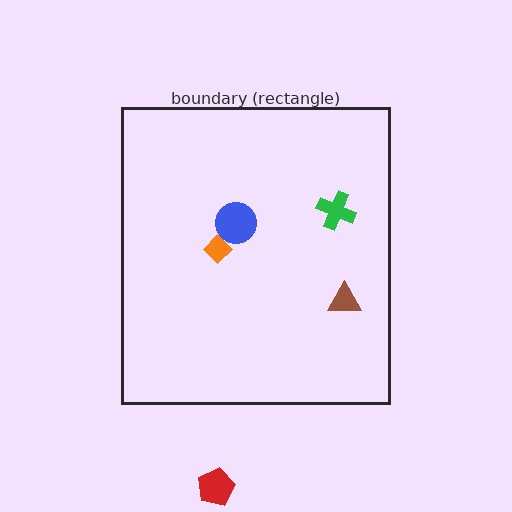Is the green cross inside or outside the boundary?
Inside.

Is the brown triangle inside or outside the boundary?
Inside.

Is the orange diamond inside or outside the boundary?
Inside.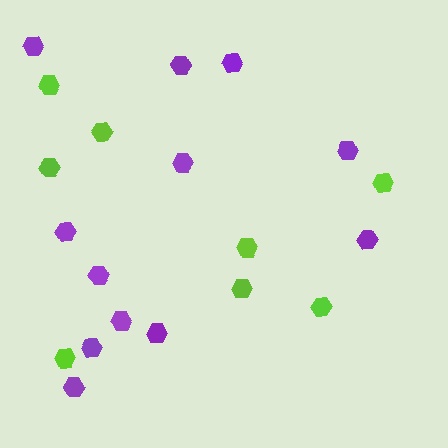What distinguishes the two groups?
There are 2 groups: one group of lime hexagons (8) and one group of purple hexagons (12).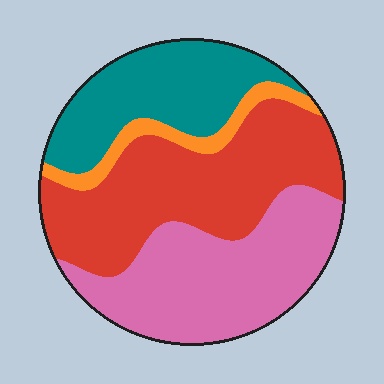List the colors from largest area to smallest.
From largest to smallest: red, pink, teal, orange.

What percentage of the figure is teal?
Teal covers around 25% of the figure.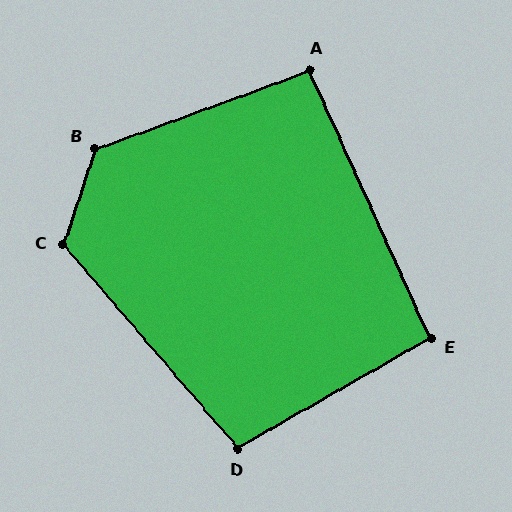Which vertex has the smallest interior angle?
A, at approximately 94 degrees.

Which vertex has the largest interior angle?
B, at approximately 129 degrees.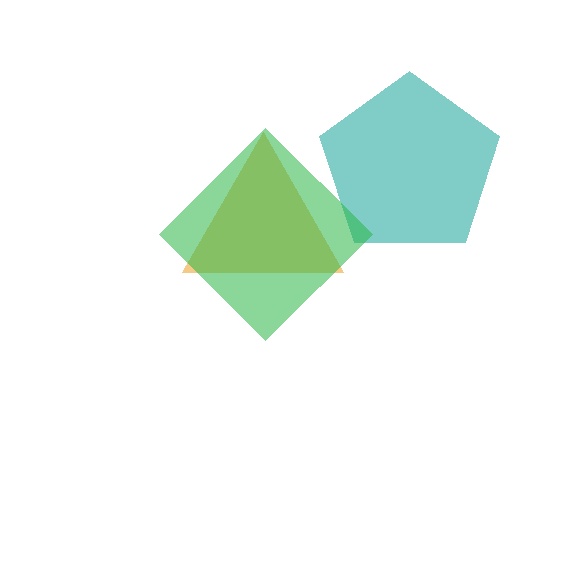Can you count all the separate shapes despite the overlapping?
Yes, there are 3 separate shapes.